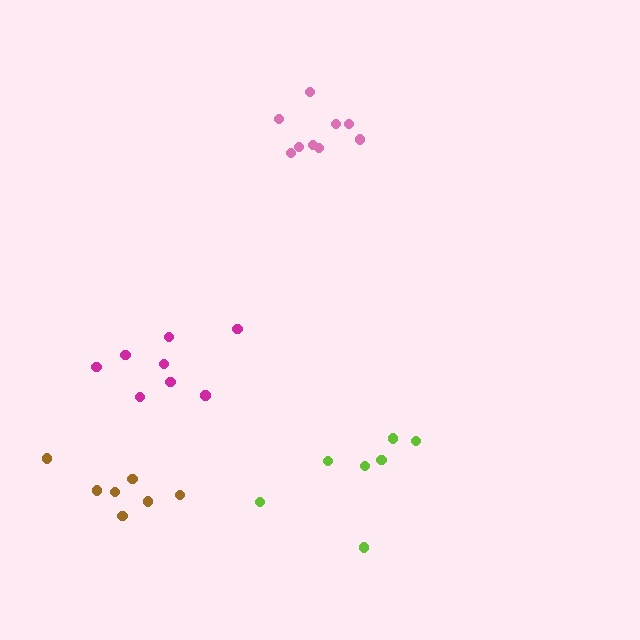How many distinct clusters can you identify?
There are 4 distinct clusters.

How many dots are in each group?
Group 1: 8 dots, Group 2: 7 dots, Group 3: 9 dots, Group 4: 7 dots (31 total).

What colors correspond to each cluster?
The clusters are colored: magenta, brown, pink, lime.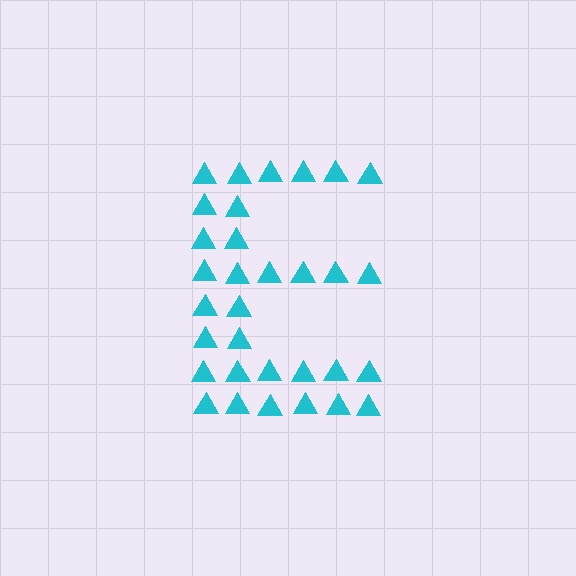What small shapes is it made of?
It is made of small triangles.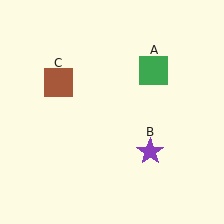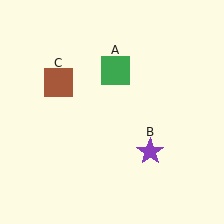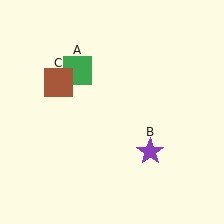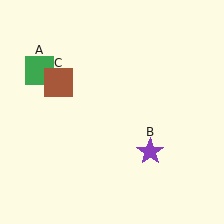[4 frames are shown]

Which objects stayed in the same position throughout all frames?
Purple star (object B) and brown square (object C) remained stationary.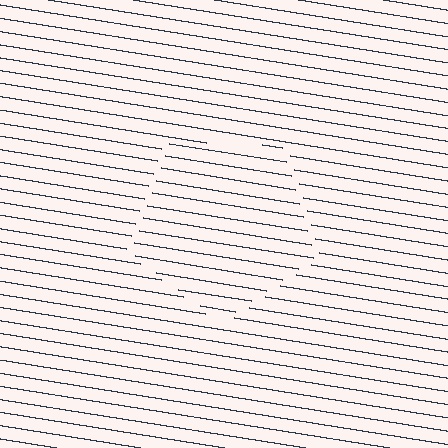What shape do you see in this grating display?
An illusory pentagon. The interior of the shape contains the same grating, shifted by half a period — the contour is defined by the phase discontinuity where line-ends from the inner and outer gratings abut.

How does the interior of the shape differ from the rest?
The interior of the shape contains the same grating, shifted by half a period — the contour is defined by the phase discontinuity where line-ends from the inner and outer gratings abut.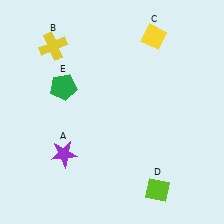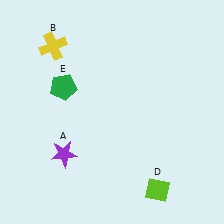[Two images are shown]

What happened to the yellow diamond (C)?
The yellow diamond (C) was removed in Image 2. It was in the top-right area of Image 1.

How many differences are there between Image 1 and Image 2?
There is 1 difference between the two images.